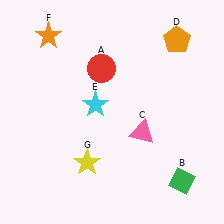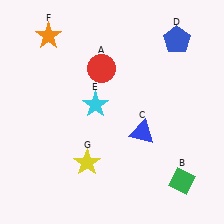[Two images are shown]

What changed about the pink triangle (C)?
In Image 1, C is pink. In Image 2, it changed to blue.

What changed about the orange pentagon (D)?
In Image 1, D is orange. In Image 2, it changed to blue.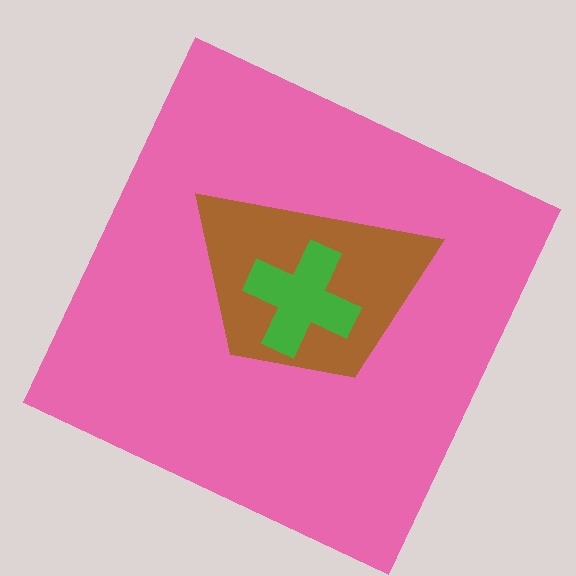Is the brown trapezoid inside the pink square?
Yes.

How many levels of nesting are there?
3.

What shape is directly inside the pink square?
The brown trapezoid.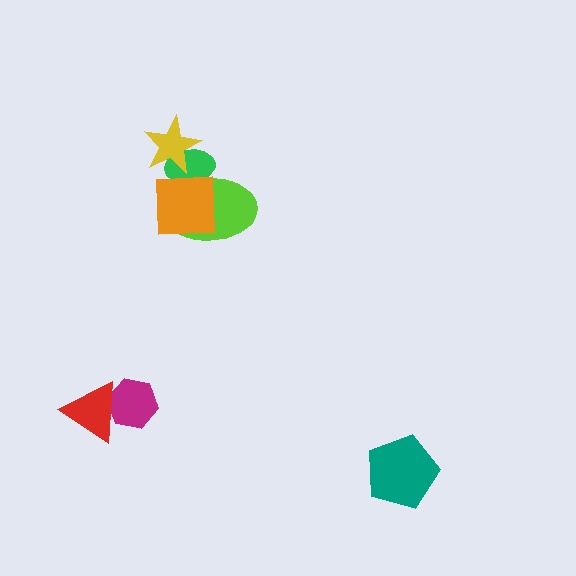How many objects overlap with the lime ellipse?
2 objects overlap with the lime ellipse.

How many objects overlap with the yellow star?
1 object overlaps with the yellow star.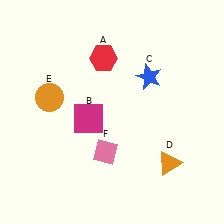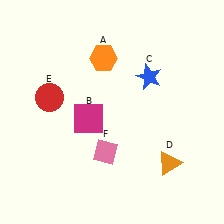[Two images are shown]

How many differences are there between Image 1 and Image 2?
There are 2 differences between the two images.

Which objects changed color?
A changed from red to orange. E changed from orange to red.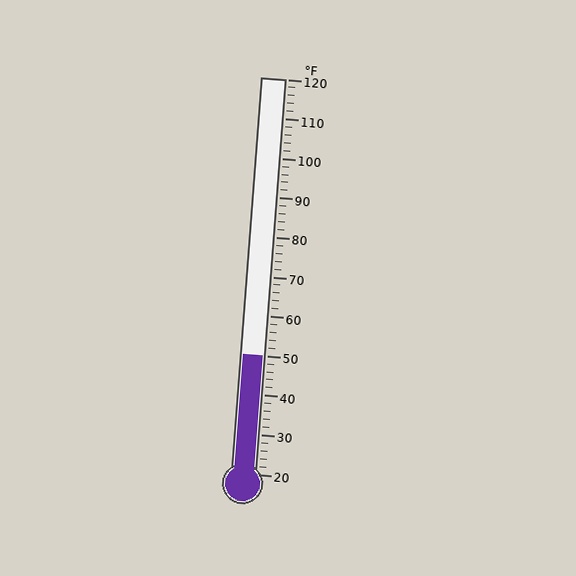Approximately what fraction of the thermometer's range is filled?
The thermometer is filled to approximately 30% of its range.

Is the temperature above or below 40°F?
The temperature is above 40°F.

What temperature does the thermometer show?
The thermometer shows approximately 50°F.